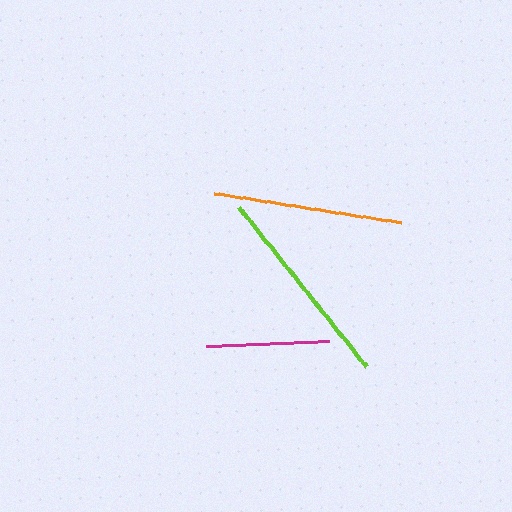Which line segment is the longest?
The lime line is the longest at approximately 205 pixels.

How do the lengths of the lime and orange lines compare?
The lime and orange lines are approximately the same length.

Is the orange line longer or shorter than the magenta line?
The orange line is longer than the magenta line.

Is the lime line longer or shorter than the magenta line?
The lime line is longer than the magenta line.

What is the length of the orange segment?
The orange segment is approximately 189 pixels long.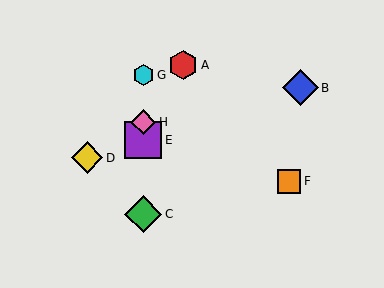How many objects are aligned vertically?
4 objects (C, E, G, H) are aligned vertically.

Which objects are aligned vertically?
Objects C, E, G, H are aligned vertically.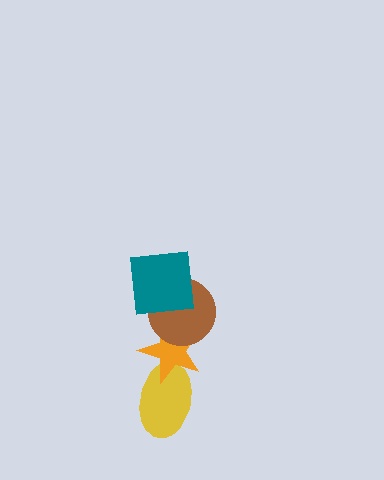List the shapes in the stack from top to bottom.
From top to bottom: the teal square, the brown circle, the orange star, the yellow ellipse.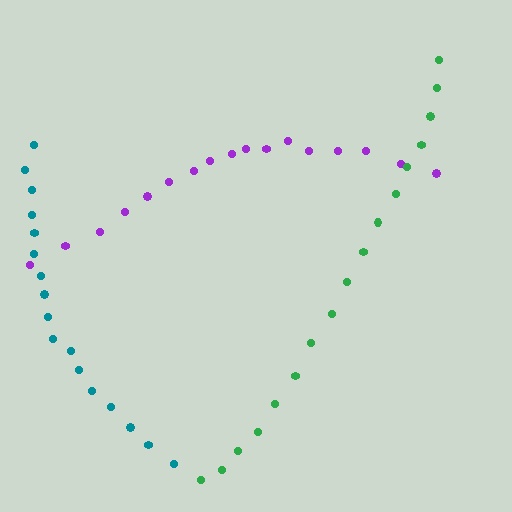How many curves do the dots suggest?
There are 3 distinct paths.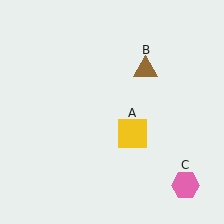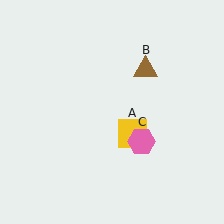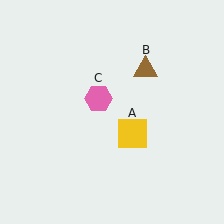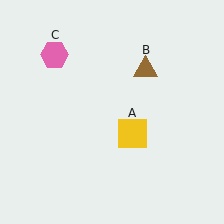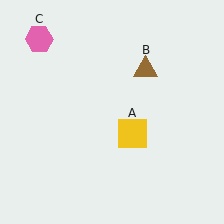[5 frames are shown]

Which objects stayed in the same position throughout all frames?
Yellow square (object A) and brown triangle (object B) remained stationary.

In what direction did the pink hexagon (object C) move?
The pink hexagon (object C) moved up and to the left.